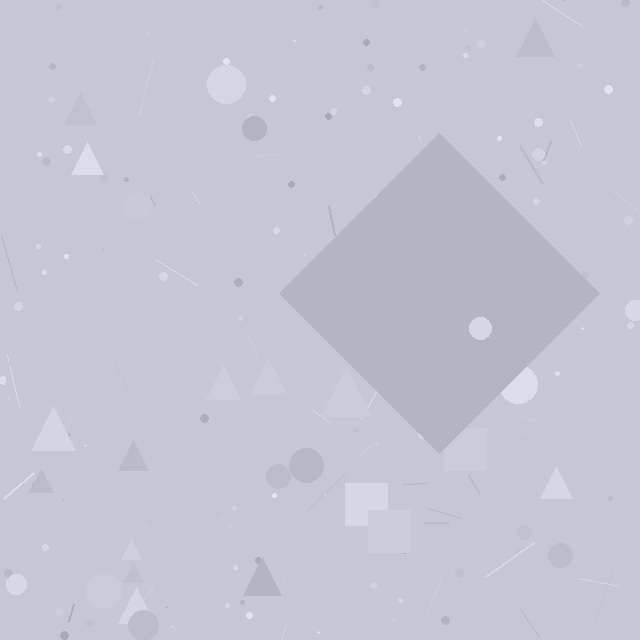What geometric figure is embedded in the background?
A diamond is embedded in the background.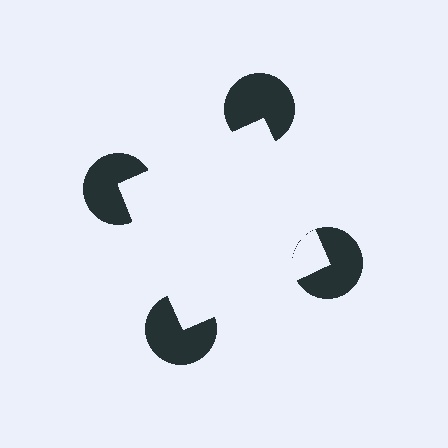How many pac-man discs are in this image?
There are 4 — one at each vertex of the illusory square.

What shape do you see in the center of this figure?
An illusory square — its edges are inferred from the aligned wedge cuts in the pac-man discs, not physically drawn.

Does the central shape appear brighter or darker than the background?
It typically appears slightly brighter than the background, even though no actual brightness change is drawn.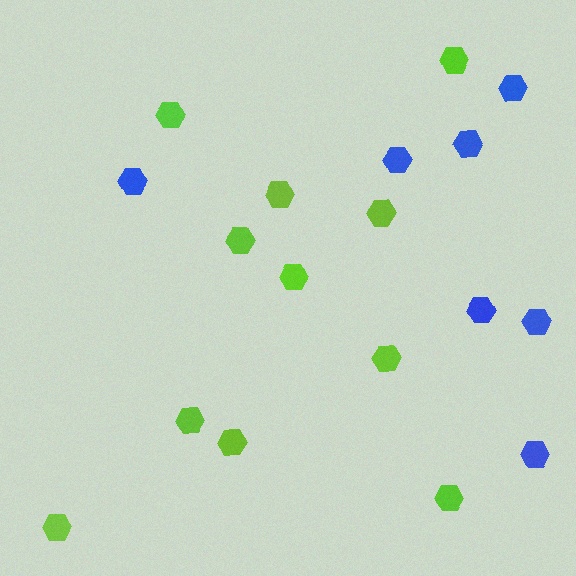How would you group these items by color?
There are 2 groups: one group of blue hexagons (7) and one group of lime hexagons (11).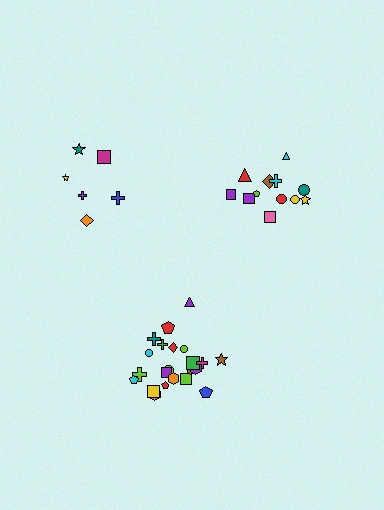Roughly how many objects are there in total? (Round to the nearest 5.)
Roughly 40 objects in total.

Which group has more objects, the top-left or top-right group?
The top-right group.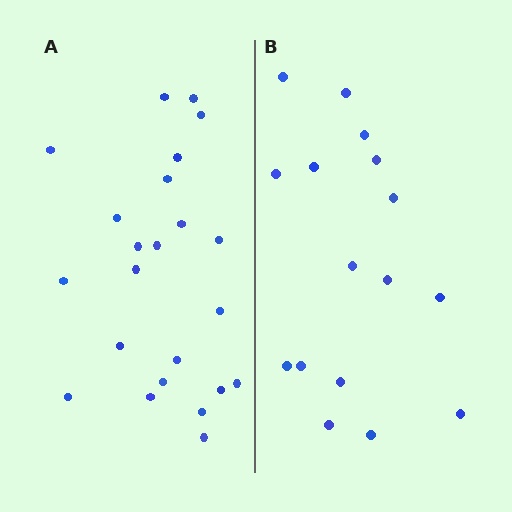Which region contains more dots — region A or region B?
Region A (the left region) has more dots.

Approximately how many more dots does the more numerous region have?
Region A has roughly 8 or so more dots than region B.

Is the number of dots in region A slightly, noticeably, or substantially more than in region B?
Region A has noticeably more, but not dramatically so. The ratio is roughly 1.4 to 1.